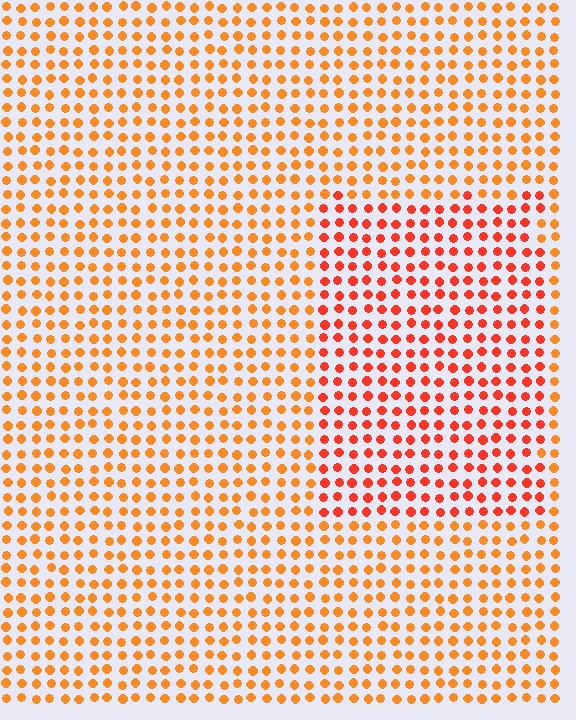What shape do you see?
I see a rectangle.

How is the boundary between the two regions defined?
The boundary is defined purely by a slight shift in hue (about 25 degrees). Spacing, size, and orientation are identical on both sides.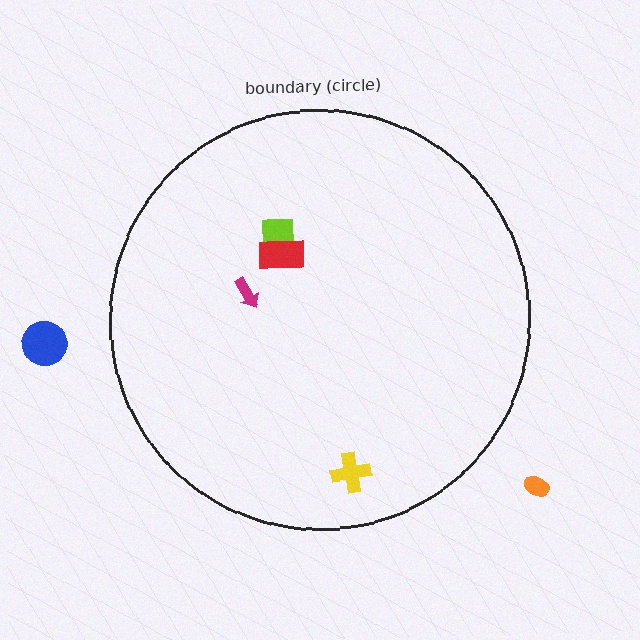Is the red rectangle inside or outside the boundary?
Inside.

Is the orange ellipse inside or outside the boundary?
Outside.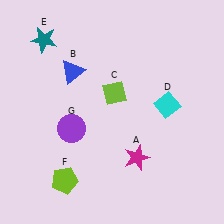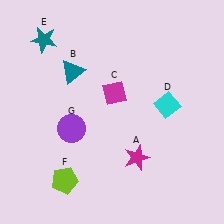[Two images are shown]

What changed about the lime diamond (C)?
In Image 1, C is lime. In Image 2, it changed to magenta.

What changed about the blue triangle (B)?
In Image 1, B is blue. In Image 2, it changed to teal.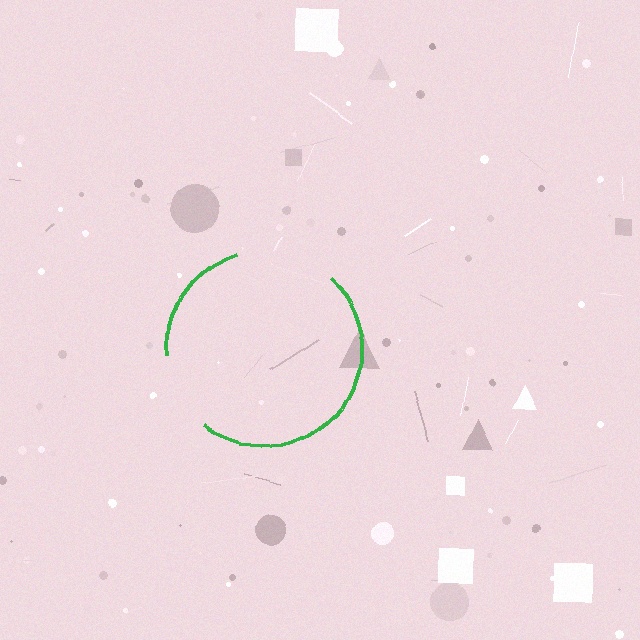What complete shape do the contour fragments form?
The contour fragments form a circle.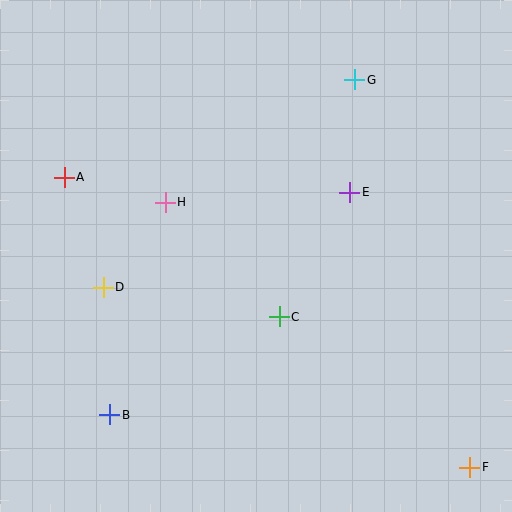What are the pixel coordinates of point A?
Point A is at (64, 177).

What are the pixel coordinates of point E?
Point E is at (350, 192).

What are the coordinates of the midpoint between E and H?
The midpoint between E and H is at (258, 197).